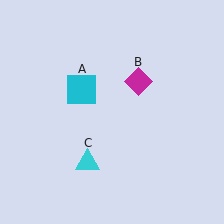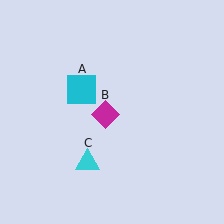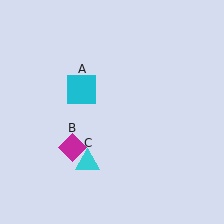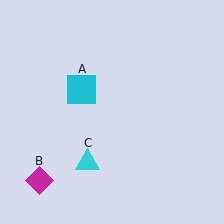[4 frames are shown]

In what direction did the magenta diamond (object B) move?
The magenta diamond (object B) moved down and to the left.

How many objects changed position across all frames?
1 object changed position: magenta diamond (object B).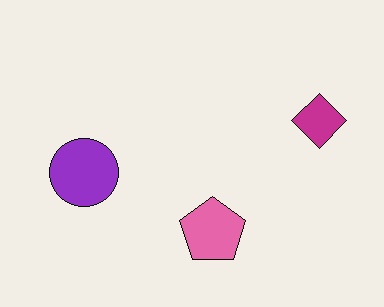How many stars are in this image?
There are no stars.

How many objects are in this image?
There are 3 objects.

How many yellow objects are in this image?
There are no yellow objects.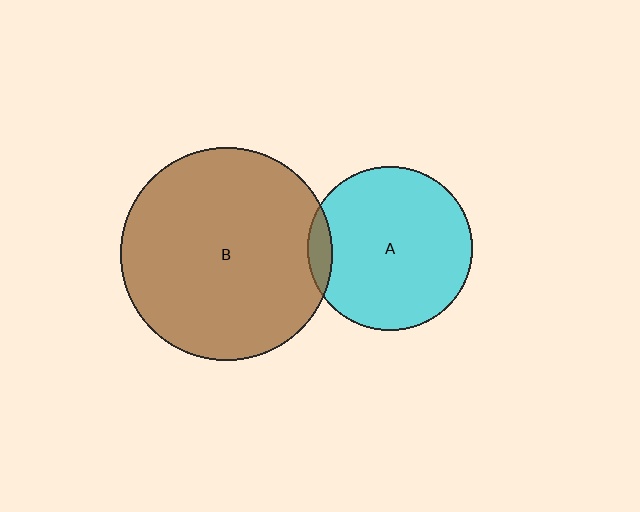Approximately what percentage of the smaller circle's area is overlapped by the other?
Approximately 5%.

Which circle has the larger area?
Circle B (brown).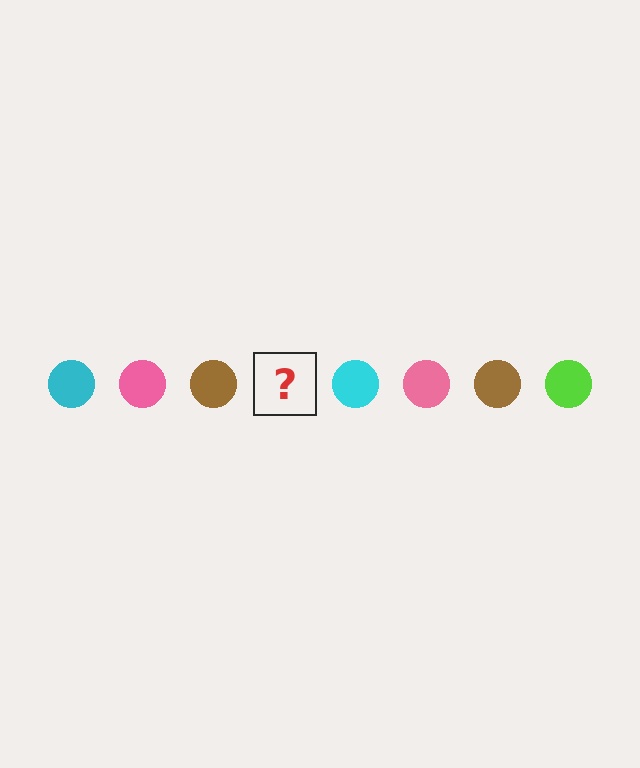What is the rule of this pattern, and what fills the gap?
The rule is that the pattern cycles through cyan, pink, brown, lime circles. The gap should be filled with a lime circle.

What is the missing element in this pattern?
The missing element is a lime circle.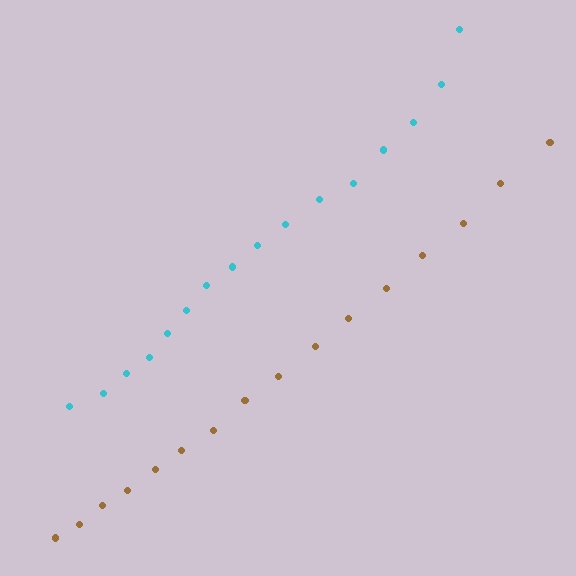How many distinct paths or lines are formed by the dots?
There are 2 distinct paths.